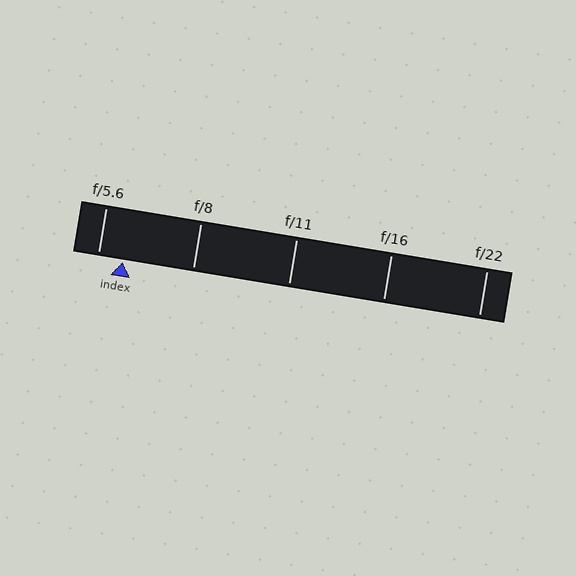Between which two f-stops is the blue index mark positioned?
The index mark is between f/5.6 and f/8.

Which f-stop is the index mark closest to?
The index mark is closest to f/5.6.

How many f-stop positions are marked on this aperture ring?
There are 5 f-stop positions marked.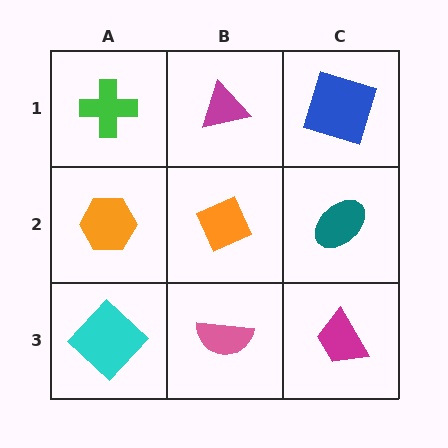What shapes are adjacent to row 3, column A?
An orange hexagon (row 2, column A), a pink semicircle (row 3, column B).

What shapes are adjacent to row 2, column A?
A green cross (row 1, column A), a cyan diamond (row 3, column A), an orange diamond (row 2, column B).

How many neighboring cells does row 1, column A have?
2.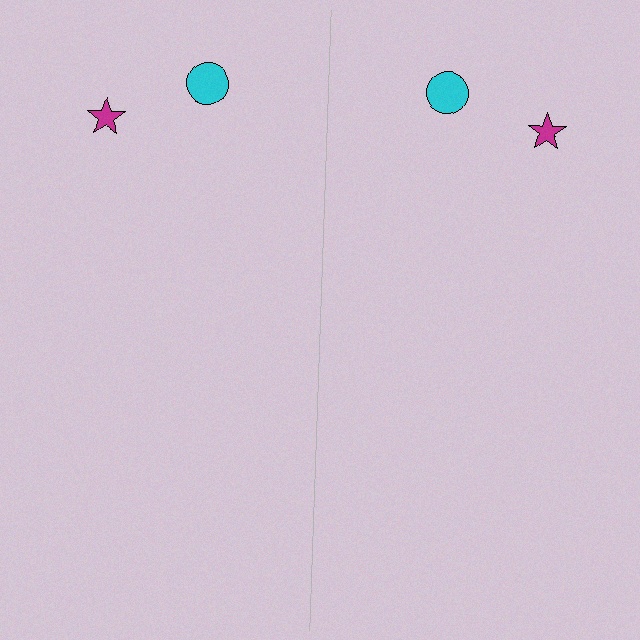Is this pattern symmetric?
Yes, this pattern has bilateral (reflection) symmetry.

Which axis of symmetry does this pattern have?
The pattern has a vertical axis of symmetry running through the center of the image.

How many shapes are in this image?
There are 4 shapes in this image.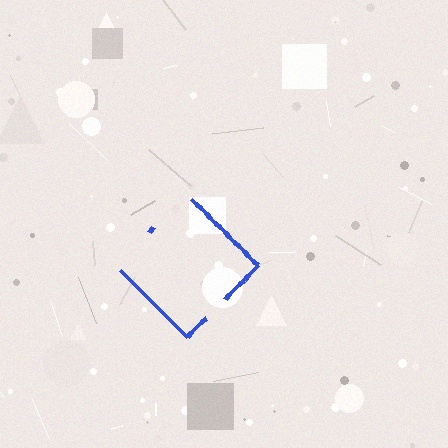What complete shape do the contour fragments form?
The contour fragments form a diamond.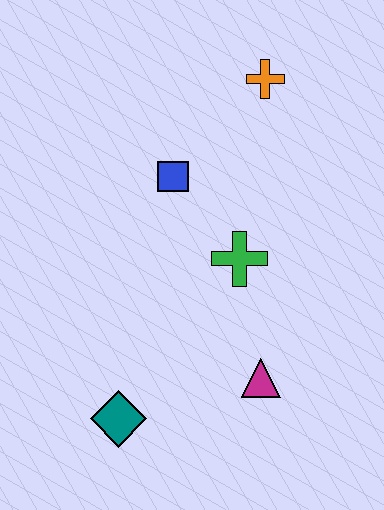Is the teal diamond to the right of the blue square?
No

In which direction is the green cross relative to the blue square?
The green cross is below the blue square.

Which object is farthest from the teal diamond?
The orange cross is farthest from the teal diamond.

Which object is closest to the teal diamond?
The magenta triangle is closest to the teal diamond.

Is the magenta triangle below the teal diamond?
No